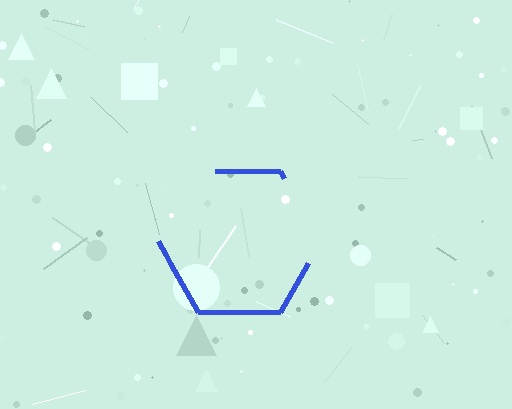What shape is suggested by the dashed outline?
The dashed outline suggests a hexagon.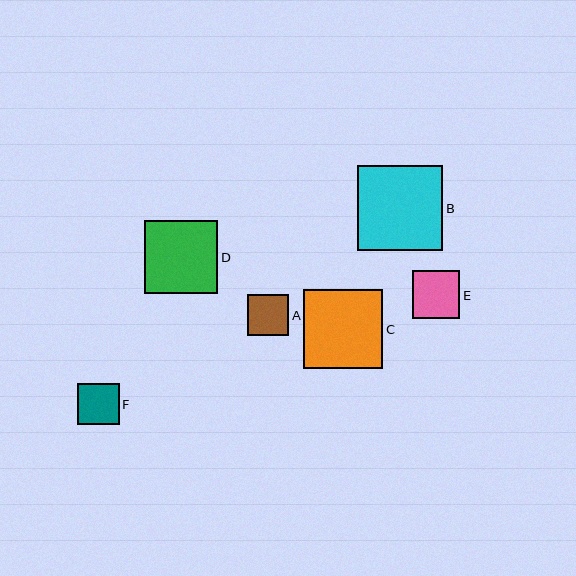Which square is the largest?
Square B is the largest with a size of approximately 85 pixels.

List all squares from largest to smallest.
From largest to smallest: B, C, D, E, A, F.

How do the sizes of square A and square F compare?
Square A and square F are approximately the same size.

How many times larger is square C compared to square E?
Square C is approximately 1.7 times the size of square E.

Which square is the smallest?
Square F is the smallest with a size of approximately 41 pixels.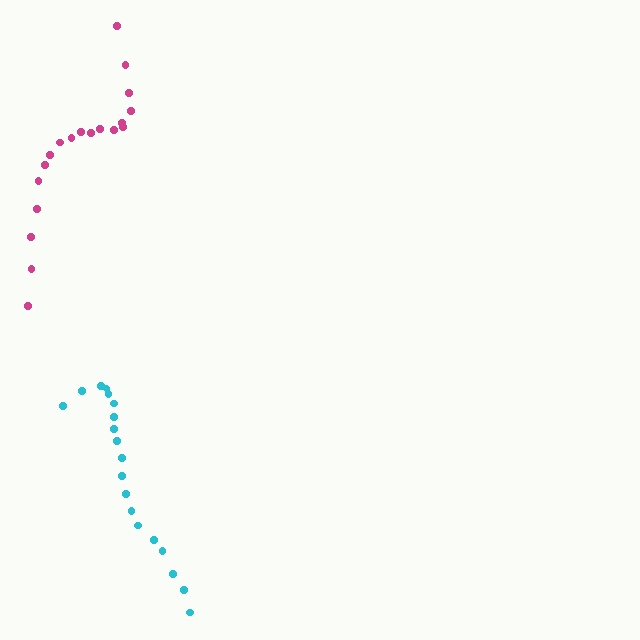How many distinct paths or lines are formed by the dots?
There are 2 distinct paths.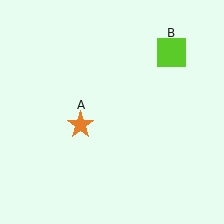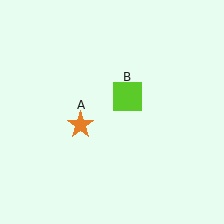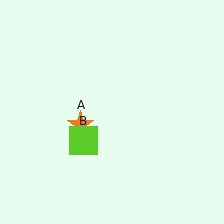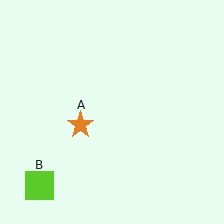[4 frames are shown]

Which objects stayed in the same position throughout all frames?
Orange star (object A) remained stationary.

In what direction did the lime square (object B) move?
The lime square (object B) moved down and to the left.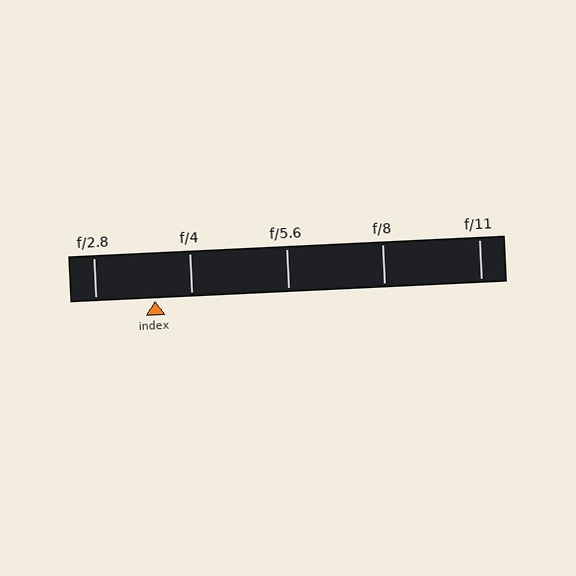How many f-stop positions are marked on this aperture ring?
There are 5 f-stop positions marked.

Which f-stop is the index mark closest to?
The index mark is closest to f/4.